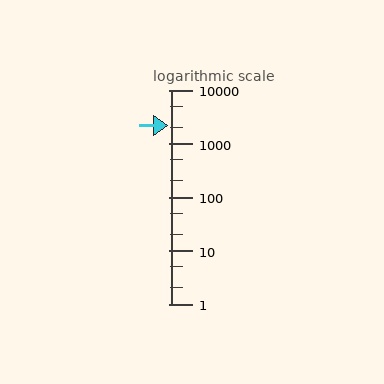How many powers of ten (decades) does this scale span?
The scale spans 4 decades, from 1 to 10000.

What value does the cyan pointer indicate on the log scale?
The pointer indicates approximately 2200.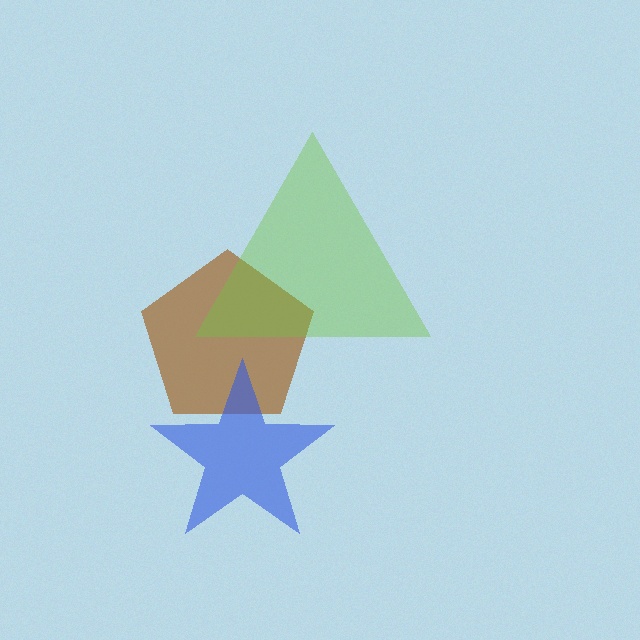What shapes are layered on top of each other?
The layered shapes are: a brown pentagon, a blue star, a lime triangle.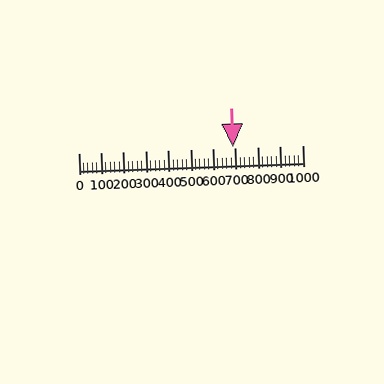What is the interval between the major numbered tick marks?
The major tick marks are spaced 100 units apart.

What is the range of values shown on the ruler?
The ruler shows values from 0 to 1000.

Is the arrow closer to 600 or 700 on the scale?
The arrow is closer to 700.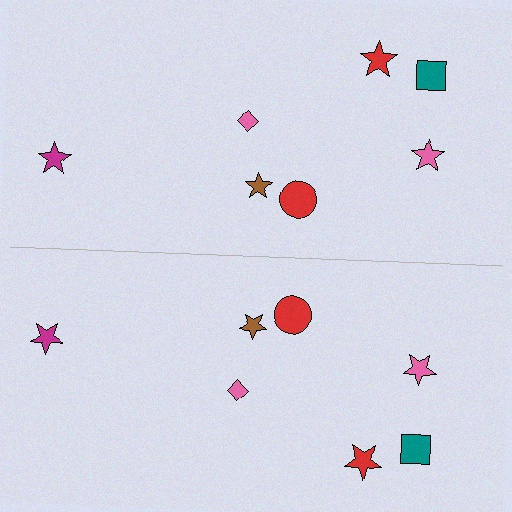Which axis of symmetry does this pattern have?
The pattern has a horizontal axis of symmetry running through the center of the image.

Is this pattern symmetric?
Yes, this pattern has bilateral (reflection) symmetry.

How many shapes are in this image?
There are 14 shapes in this image.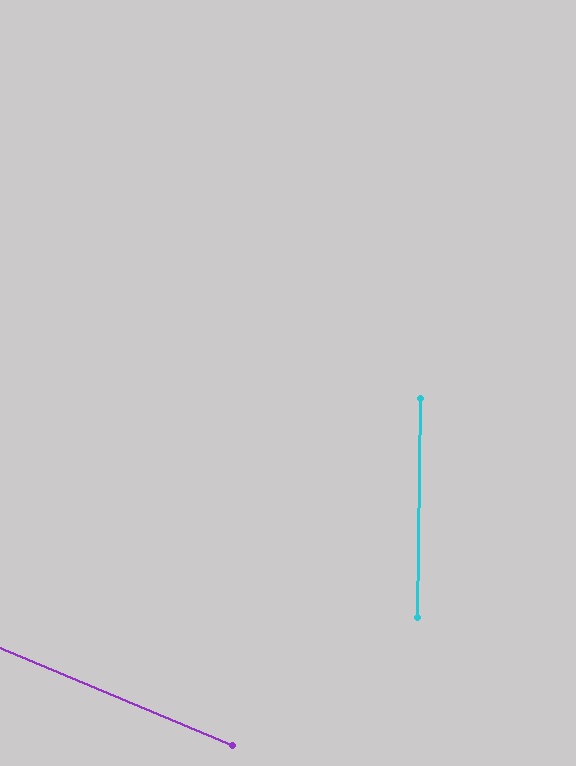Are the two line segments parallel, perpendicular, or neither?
Neither parallel nor perpendicular — they differ by about 68°.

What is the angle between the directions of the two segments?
Approximately 68 degrees.